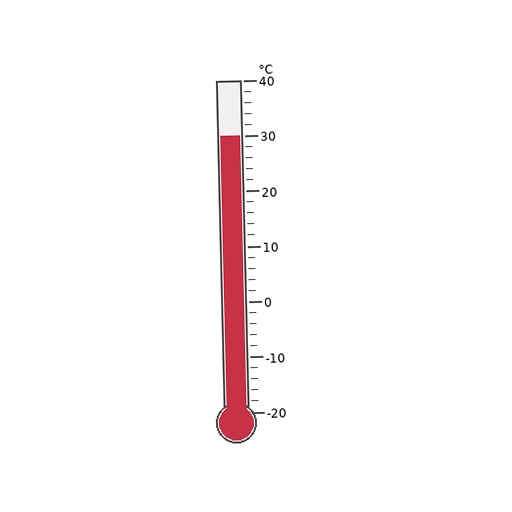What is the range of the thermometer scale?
The thermometer scale ranges from -20°C to 40°C.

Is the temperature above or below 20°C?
The temperature is above 20°C.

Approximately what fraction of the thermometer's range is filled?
The thermometer is filled to approximately 85% of its range.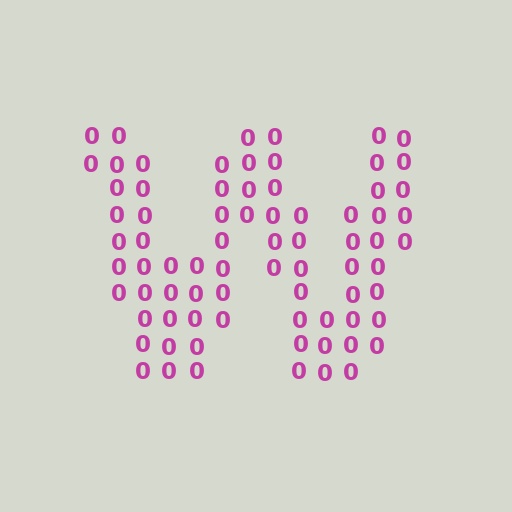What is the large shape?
The large shape is the letter W.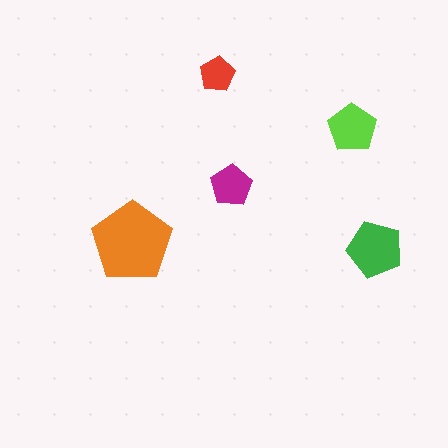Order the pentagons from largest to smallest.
the orange one, the green one, the lime one, the magenta one, the red one.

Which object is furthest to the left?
The orange pentagon is leftmost.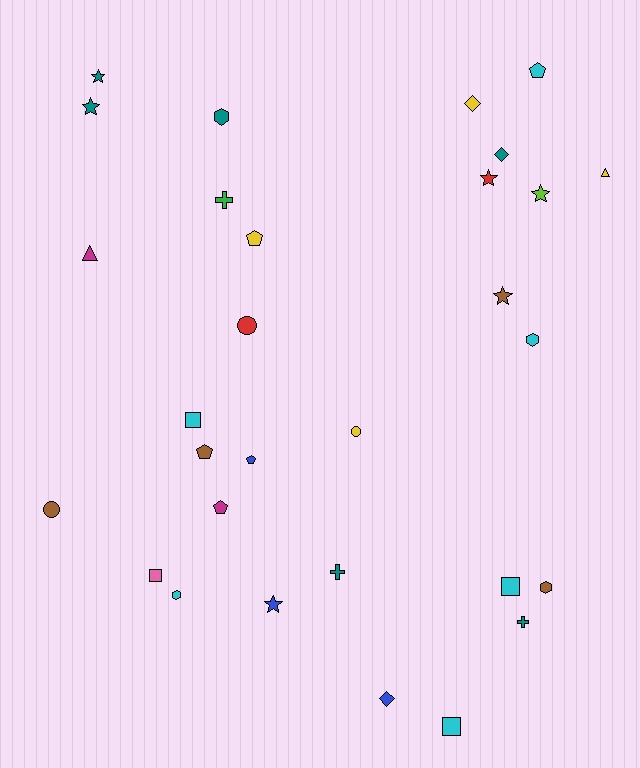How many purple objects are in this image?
There are no purple objects.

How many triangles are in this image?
There are 2 triangles.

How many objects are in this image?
There are 30 objects.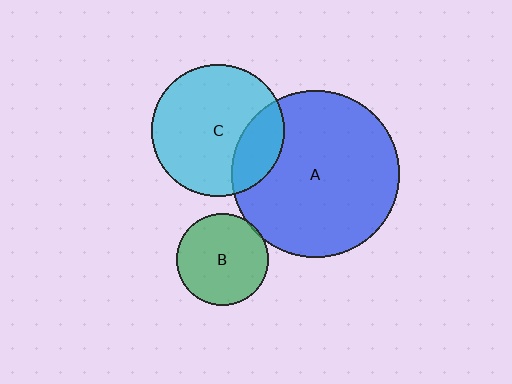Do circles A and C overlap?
Yes.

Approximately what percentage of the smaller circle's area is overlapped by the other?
Approximately 25%.